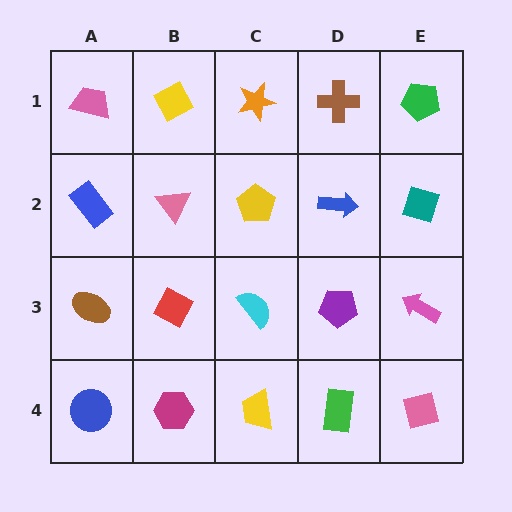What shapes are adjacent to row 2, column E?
A green pentagon (row 1, column E), a pink arrow (row 3, column E), a blue arrow (row 2, column D).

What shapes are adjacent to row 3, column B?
A pink triangle (row 2, column B), a magenta hexagon (row 4, column B), a brown ellipse (row 3, column A), a cyan semicircle (row 3, column C).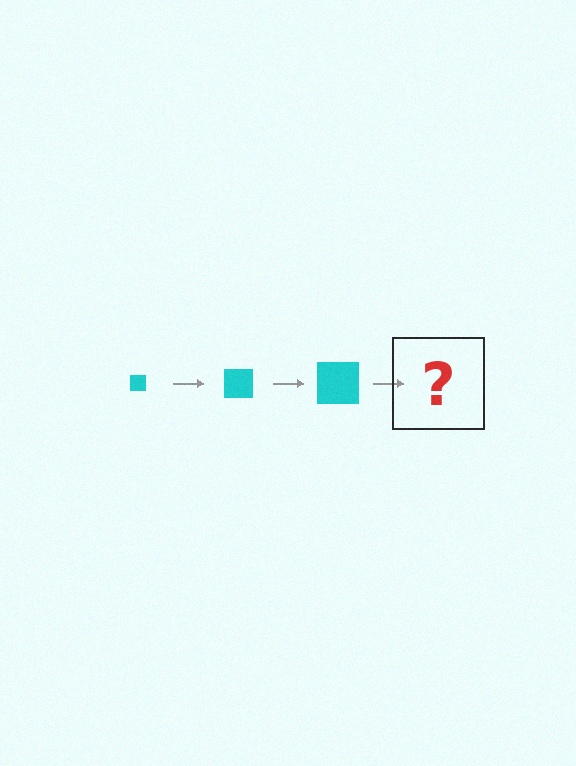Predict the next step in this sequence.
The next step is a cyan square, larger than the previous one.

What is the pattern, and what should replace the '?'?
The pattern is that the square gets progressively larger each step. The '?' should be a cyan square, larger than the previous one.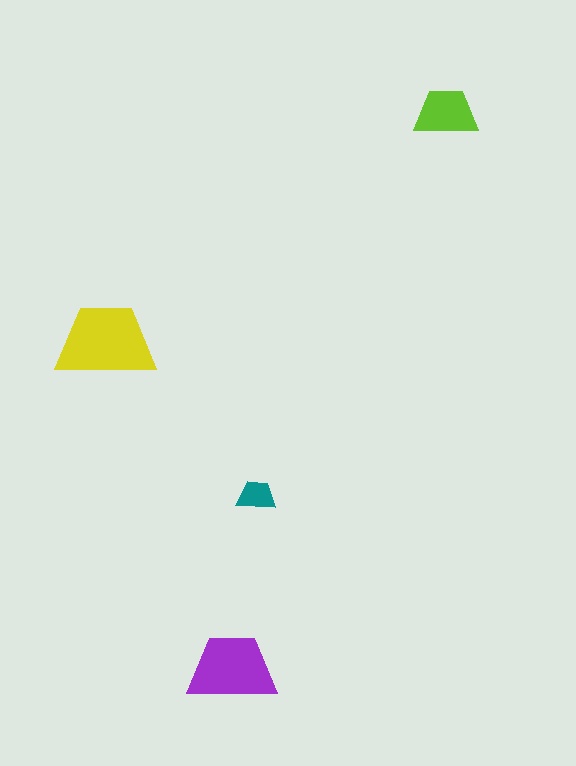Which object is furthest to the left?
The yellow trapezoid is leftmost.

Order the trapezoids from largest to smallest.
the yellow one, the purple one, the lime one, the teal one.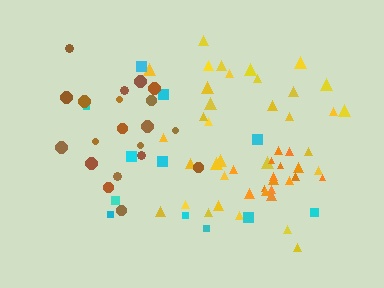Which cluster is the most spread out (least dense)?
Cyan.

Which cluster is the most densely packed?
Orange.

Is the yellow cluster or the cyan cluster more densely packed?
Yellow.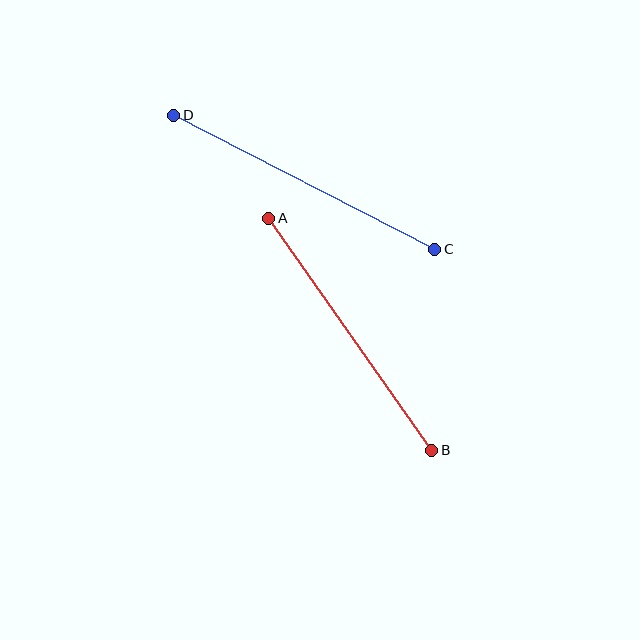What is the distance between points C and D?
The distance is approximately 293 pixels.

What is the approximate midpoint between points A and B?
The midpoint is at approximately (350, 334) pixels.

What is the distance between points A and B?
The distance is approximately 284 pixels.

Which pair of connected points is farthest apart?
Points C and D are farthest apart.